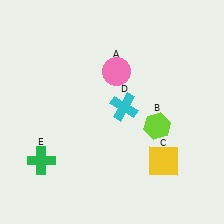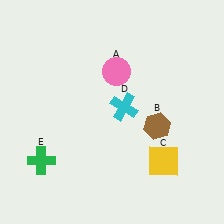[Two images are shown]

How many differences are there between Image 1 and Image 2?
There is 1 difference between the two images.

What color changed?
The hexagon (B) changed from lime in Image 1 to brown in Image 2.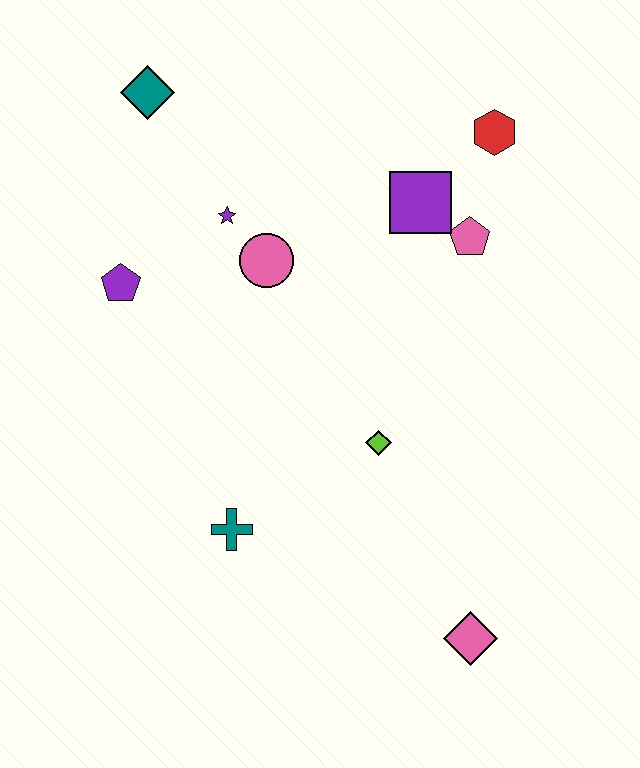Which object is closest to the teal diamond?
The purple star is closest to the teal diamond.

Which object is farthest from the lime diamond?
The teal diamond is farthest from the lime diamond.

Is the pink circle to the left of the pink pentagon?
Yes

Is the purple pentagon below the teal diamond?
Yes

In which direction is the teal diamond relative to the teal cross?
The teal diamond is above the teal cross.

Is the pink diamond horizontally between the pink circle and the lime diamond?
No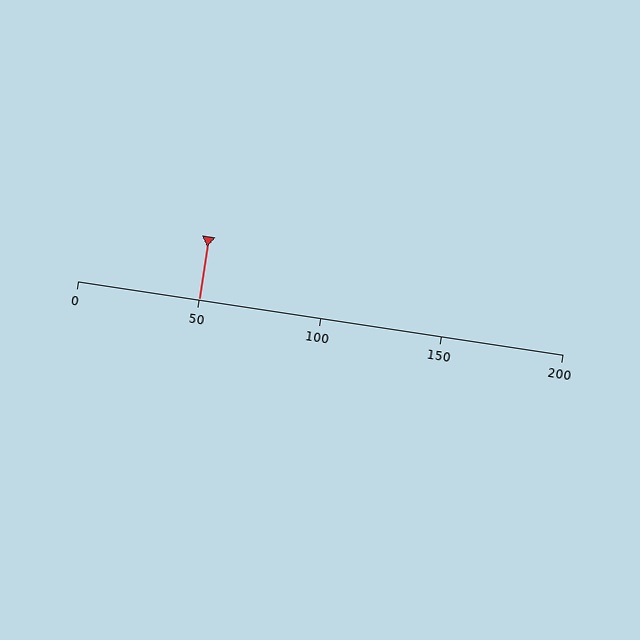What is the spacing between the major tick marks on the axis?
The major ticks are spaced 50 apart.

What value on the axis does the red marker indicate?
The marker indicates approximately 50.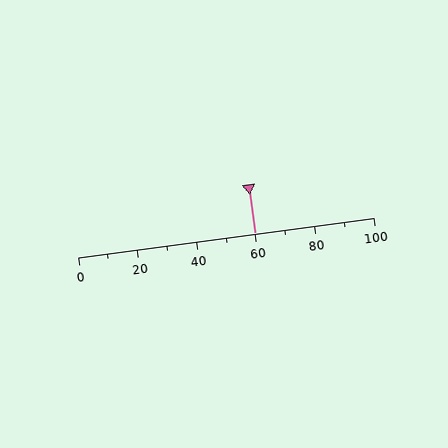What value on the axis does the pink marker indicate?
The marker indicates approximately 60.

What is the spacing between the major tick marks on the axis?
The major ticks are spaced 20 apart.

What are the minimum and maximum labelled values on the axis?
The axis runs from 0 to 100.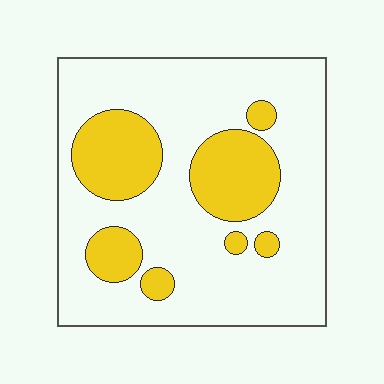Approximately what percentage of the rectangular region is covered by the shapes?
Approximately 25%.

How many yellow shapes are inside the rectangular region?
7.